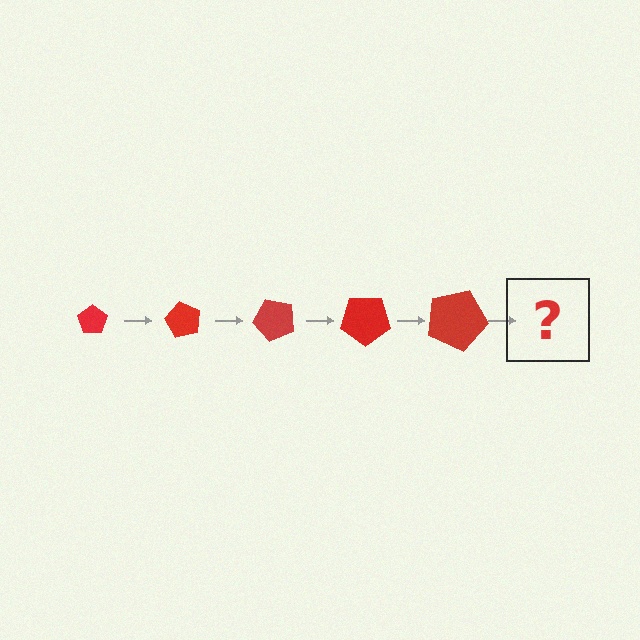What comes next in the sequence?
The next element should be a pentagon, larger than the previous one and rotated 300 degrees from the start.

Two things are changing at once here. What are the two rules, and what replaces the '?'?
The two rules are that the pentagon grows larger each step and it rotates 60 degrees each step. The '?' should be a pentagon, larger than the previous one and rotated 300 degrees from the start.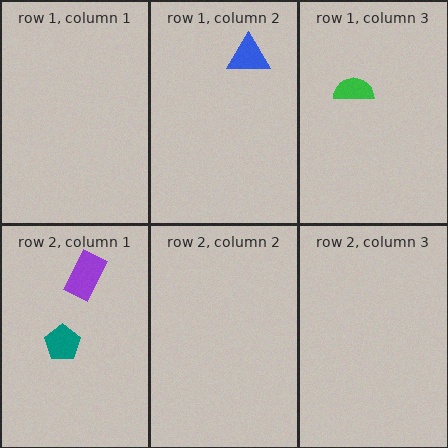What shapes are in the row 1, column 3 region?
The green semicircle.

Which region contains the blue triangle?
The row 1, column 2 region.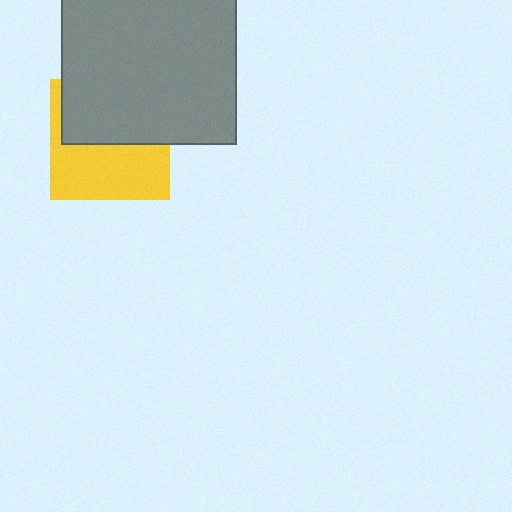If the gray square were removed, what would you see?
You would see the complete yellow square.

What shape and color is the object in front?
The object in front is a gray square.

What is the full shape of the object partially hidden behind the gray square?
The partially hidden object is a yellow square.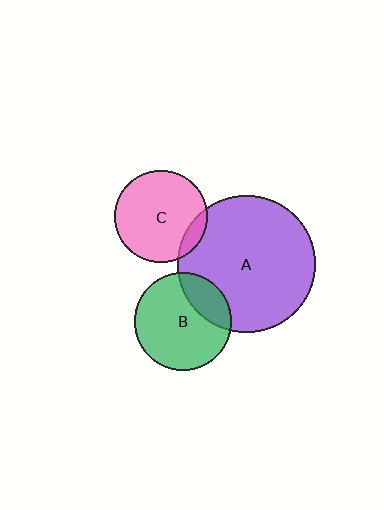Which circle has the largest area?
Circle A (purple).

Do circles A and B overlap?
Yes.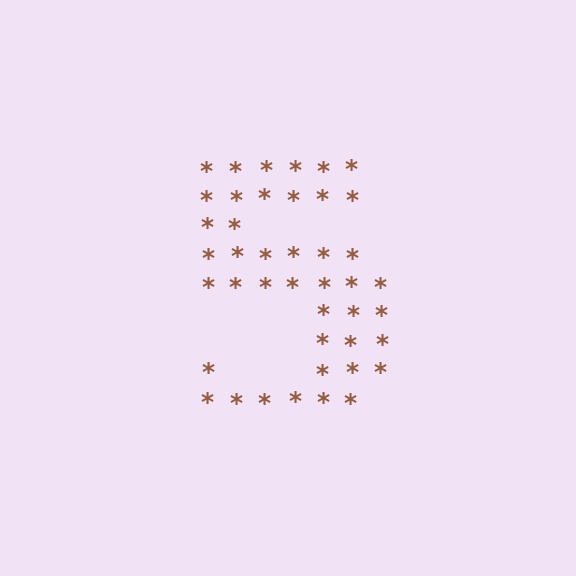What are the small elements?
The small elements are asterisks.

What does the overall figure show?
The overall figure shows the digit 5.